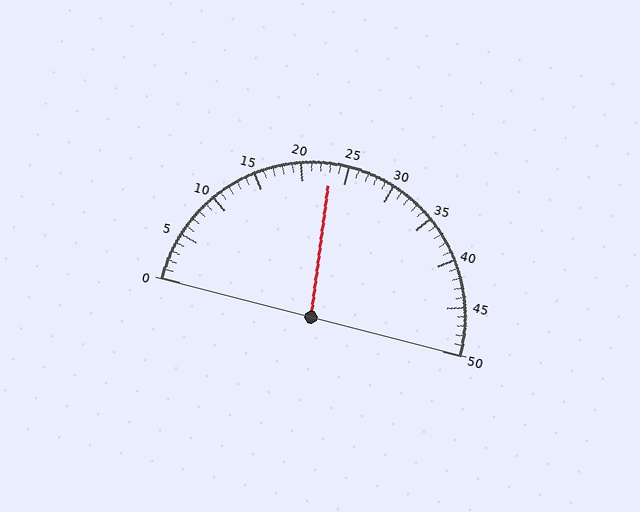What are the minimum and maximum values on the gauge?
The gauge ranges from 0 to 50.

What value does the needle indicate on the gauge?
The needle indicates approximately 23.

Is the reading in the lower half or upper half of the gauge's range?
The reading is in the lower half of the range (0 to 50).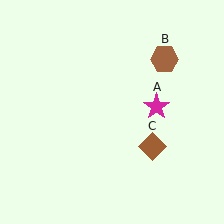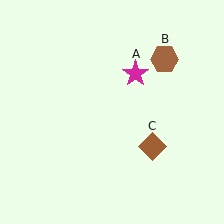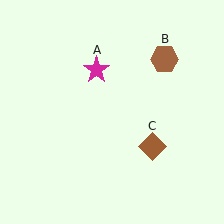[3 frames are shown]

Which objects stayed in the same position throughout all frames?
Brown hexagon (object B) and brown diamond (object C) remained stationary.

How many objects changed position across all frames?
1 object changed position: magenta star (object A).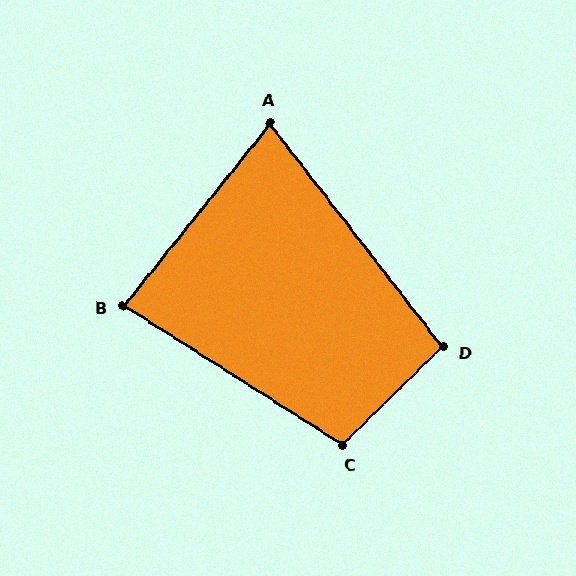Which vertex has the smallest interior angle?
A, at approximately 77 degrees.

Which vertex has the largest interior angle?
C, at approximately 103 degrees.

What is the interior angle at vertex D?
Approximately 97 degrees (obtuse).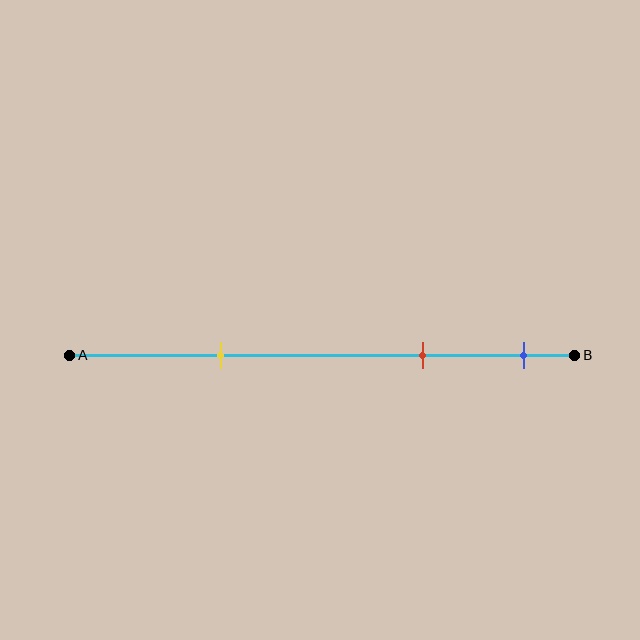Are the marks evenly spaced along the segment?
No, the marks are not evenly spaced.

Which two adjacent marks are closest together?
The red and blue marks are the closest adjacent pair.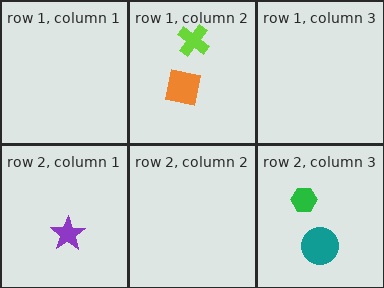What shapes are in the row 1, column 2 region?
The orange square, the lime cross.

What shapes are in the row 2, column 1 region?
The purple star.